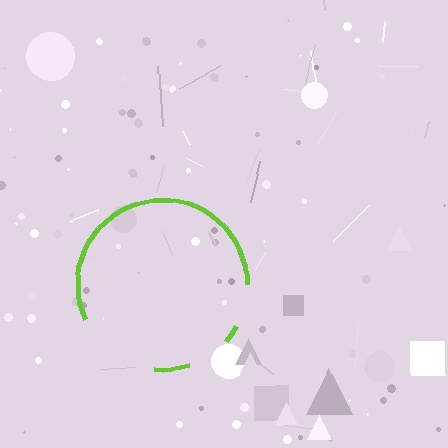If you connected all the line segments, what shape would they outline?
They would outline a circle.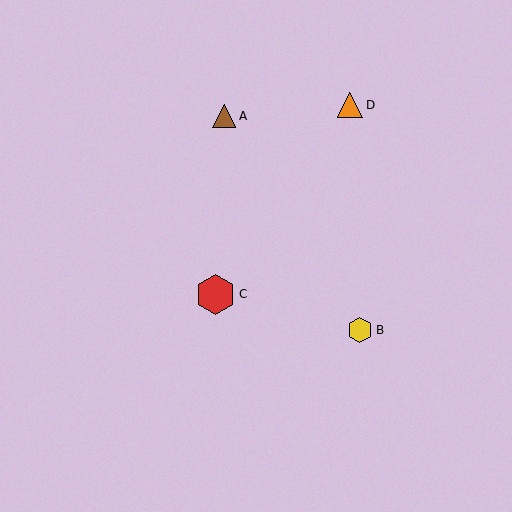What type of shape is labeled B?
Shape B is a yellow hexagon.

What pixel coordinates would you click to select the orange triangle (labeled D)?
Click at (350, 105) to select the orange triangle D.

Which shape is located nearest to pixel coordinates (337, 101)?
The orange triangle (labeled D) at (350, 105) is nearest to that location.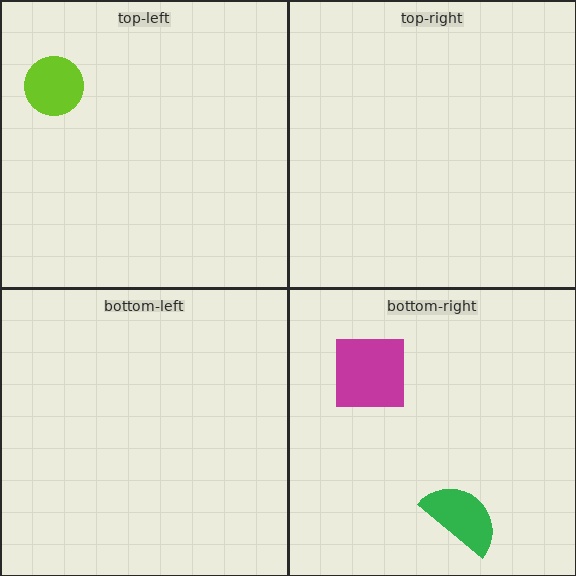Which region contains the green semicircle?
The bottom-right region.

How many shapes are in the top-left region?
1.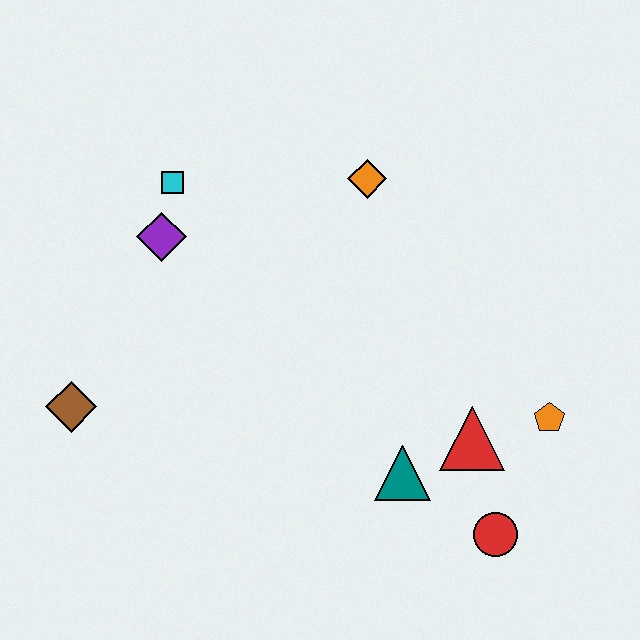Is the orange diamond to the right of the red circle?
No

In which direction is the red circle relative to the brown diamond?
The red circle is to the right of the brown diamond.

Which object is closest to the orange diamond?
The cyan square is closest to the orange diamond.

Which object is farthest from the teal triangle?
The cyan square is farthest from the teal triangle.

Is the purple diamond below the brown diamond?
No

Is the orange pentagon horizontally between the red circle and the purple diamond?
No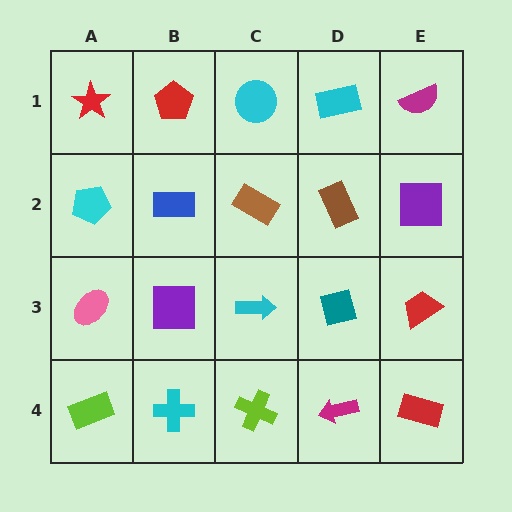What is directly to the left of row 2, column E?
A brown rectangle.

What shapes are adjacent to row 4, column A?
A pink ellipse (row 3, column A), a cyan cross (row 4, column B).